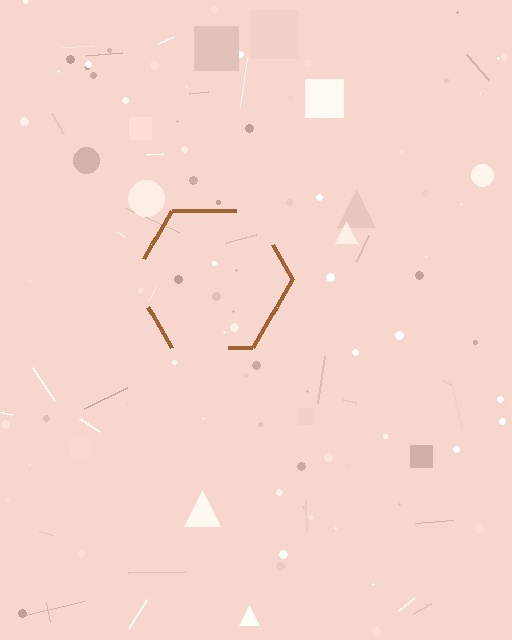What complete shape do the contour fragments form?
The contour fragments form a hexagon.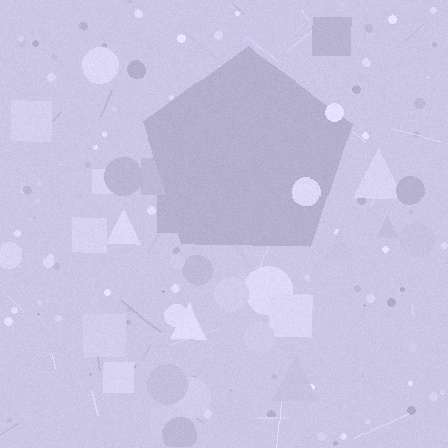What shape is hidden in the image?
A pentagon is hidden in the image.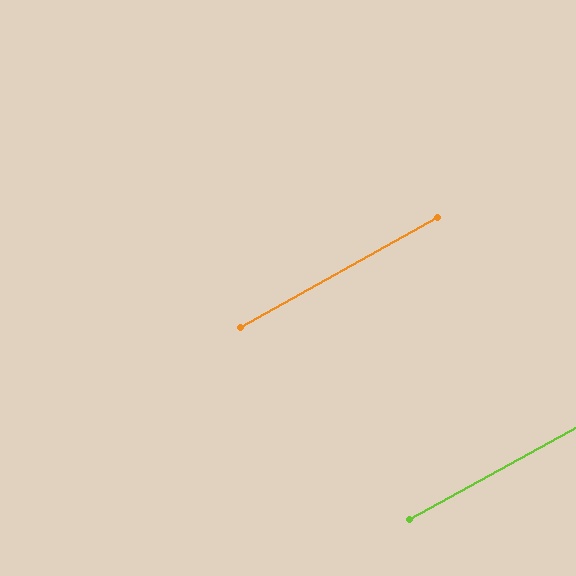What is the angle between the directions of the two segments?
Approximately 0 degrees.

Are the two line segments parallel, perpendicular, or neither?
Parallel — their directions differ by only 0.4°.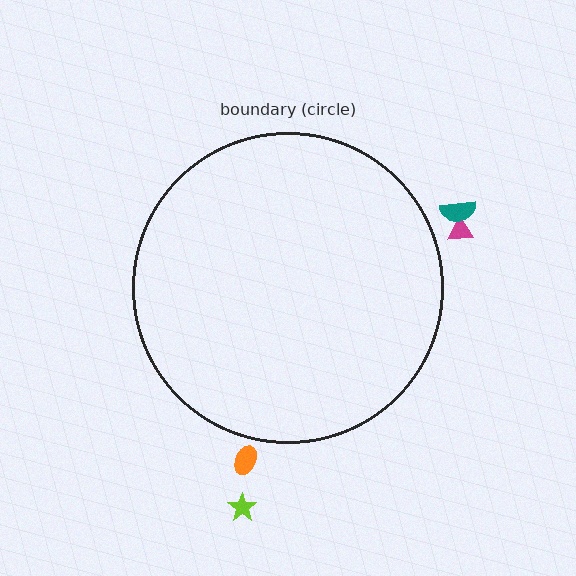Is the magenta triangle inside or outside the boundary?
Outside.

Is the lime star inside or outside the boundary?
Outside.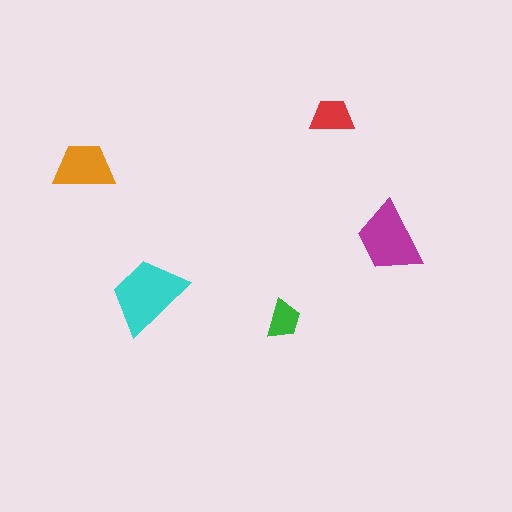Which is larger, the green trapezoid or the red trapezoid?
The red one.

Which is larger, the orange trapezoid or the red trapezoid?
The orange one.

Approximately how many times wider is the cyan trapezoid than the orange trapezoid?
About 1.5 times wider.